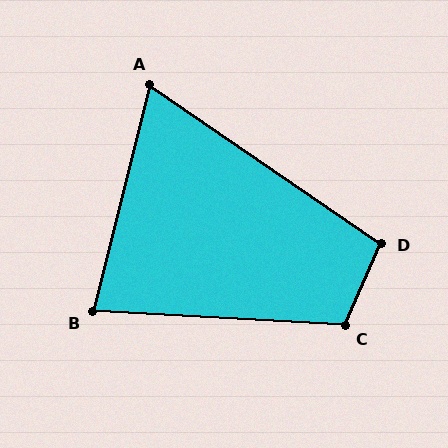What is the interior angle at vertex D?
Approximately 101 degrees (obtuse).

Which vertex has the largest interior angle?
C, at approximately 110 degrees.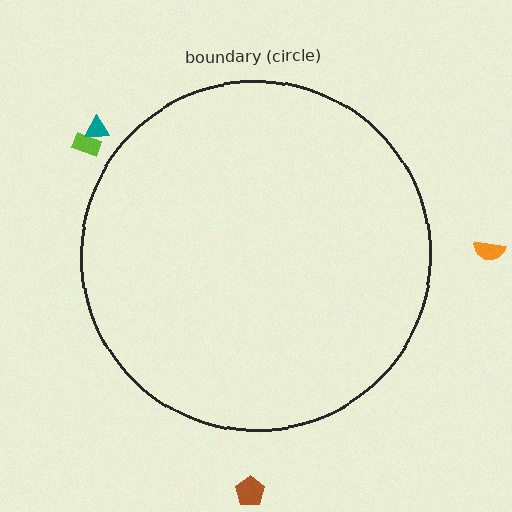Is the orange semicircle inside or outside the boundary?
Outside.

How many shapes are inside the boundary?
0 inside, 4 outside.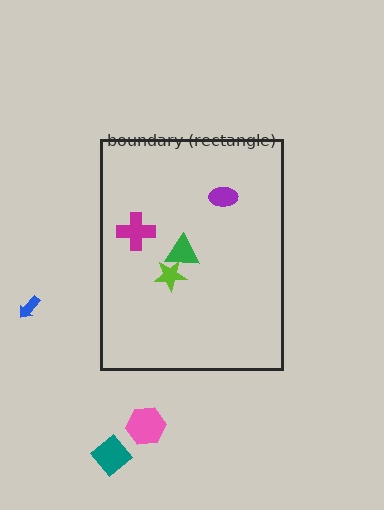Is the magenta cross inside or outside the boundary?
Inside.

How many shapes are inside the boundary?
4 inside, 3 outside.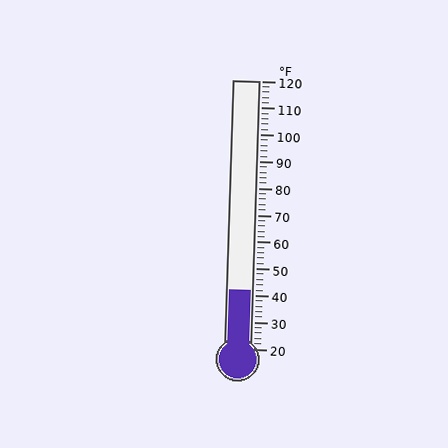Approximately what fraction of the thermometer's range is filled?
The thermometer is filled to approximately 20% of its range.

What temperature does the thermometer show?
The thermometer shows approximately 42°F.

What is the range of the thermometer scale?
The thermometer scale ranges from 20°F to 120°F.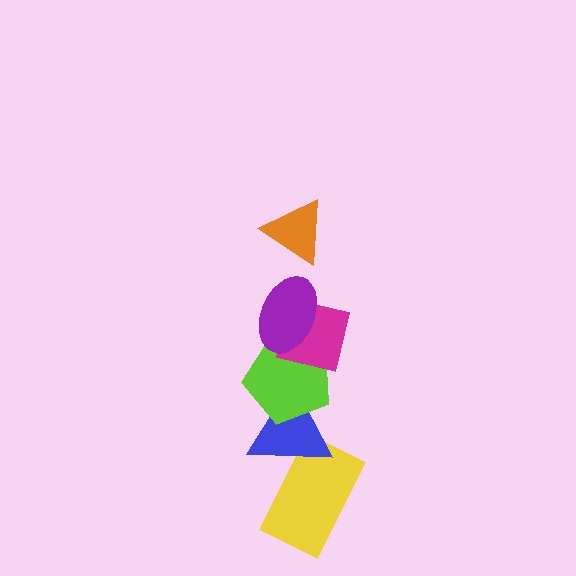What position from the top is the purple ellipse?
The purple ellipse is 2nd from the top.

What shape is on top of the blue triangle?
The lime pentagon is on top of the blue triangle.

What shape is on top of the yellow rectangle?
The blue triangle is on top of the yellow rectangle.